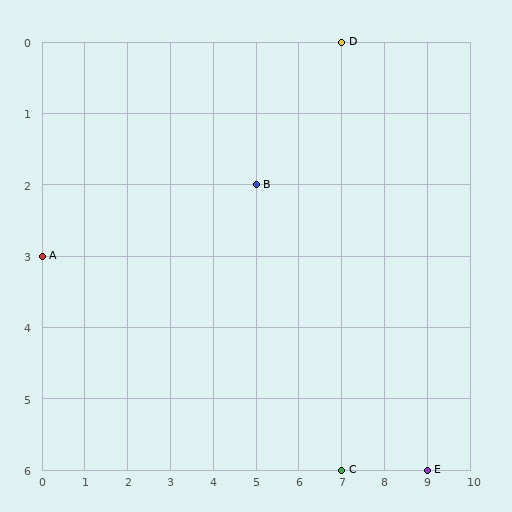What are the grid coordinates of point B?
Point B is at grid coordinates (5, 2).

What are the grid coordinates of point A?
Point A is at grid coordinates (0, 3).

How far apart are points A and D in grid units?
Points A and D are 7 columns and 3 rows apart (about 7.6 grid units diagonally).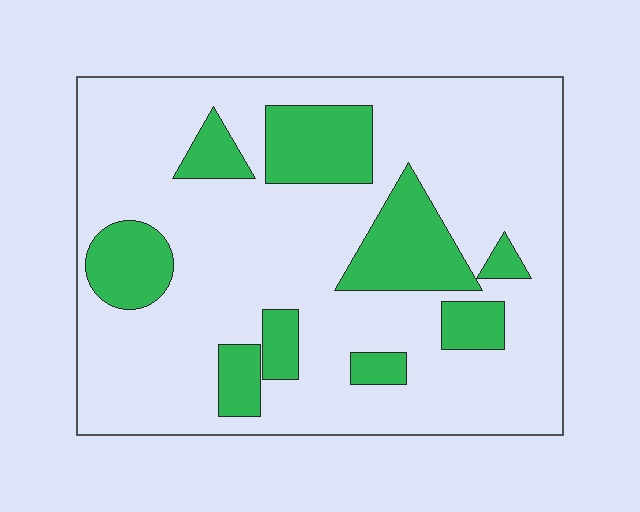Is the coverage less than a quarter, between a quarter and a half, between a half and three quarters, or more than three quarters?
Less than a quarter.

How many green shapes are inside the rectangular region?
9.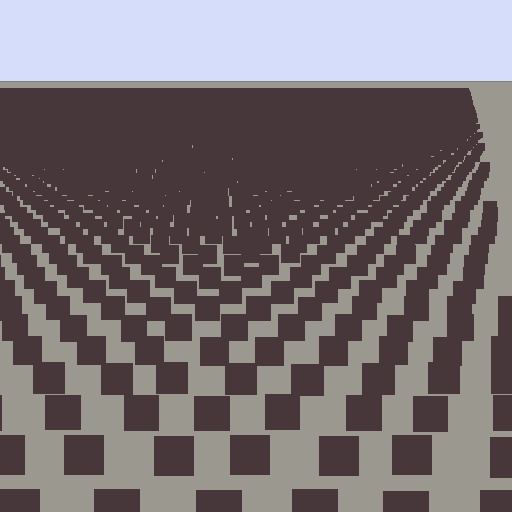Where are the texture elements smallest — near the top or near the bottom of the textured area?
Near the top.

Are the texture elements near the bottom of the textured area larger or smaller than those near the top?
Larger. Near the bottom, elements are closer to the viewer and appear at a bigger on-screen size.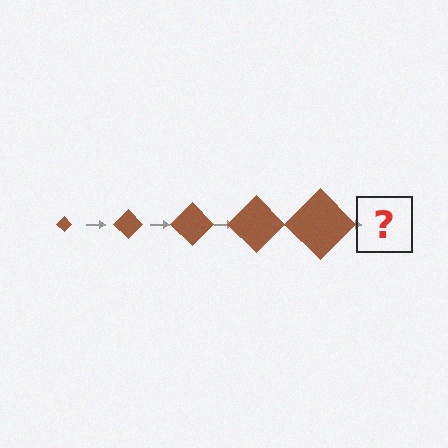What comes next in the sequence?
The next element should be a brown diamond, larger than the previous one.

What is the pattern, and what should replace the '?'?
The pattern is that the diamond gets progressively larger each step. The '?' should be a brown diamond, larger than the previous one.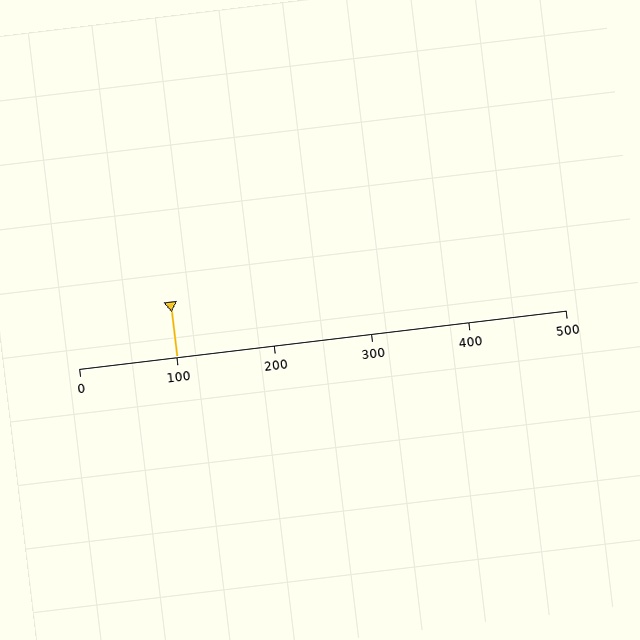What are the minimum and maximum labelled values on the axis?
The axis runs from 0 to 500.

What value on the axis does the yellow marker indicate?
The marker indicates approximately 100.